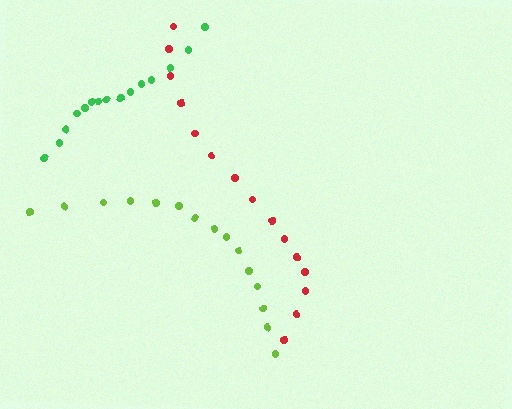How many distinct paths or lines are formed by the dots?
There are 3 distinct paths.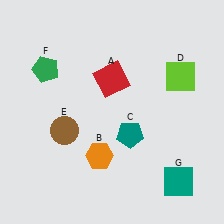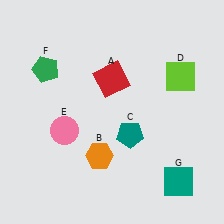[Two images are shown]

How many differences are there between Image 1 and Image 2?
There is 1 difference between the two images.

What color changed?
The circle (E) changed from brown in Image 1 to pink in Image 2.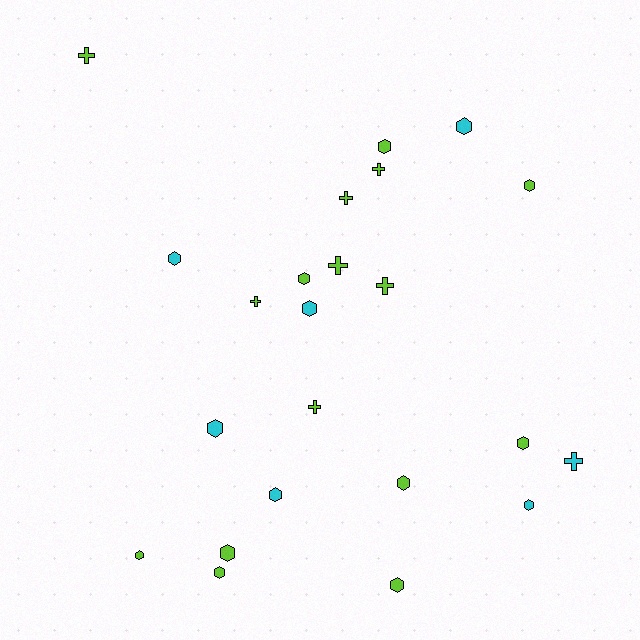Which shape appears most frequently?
Hexagon, with 15 objects.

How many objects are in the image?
There are 23 objects.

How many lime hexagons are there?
There are 9 lime hexagons.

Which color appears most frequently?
Lime, with 16 objects.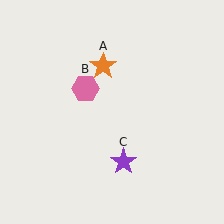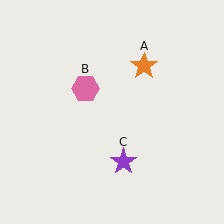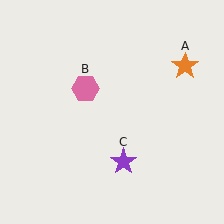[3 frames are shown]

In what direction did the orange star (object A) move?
The orange star (object A) moved right.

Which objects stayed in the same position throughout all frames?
Pink hexagon (object B) and purple star (object C) remained stationary.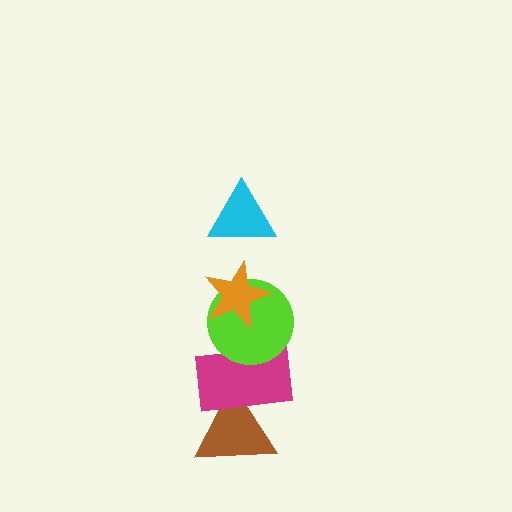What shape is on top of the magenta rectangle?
The lime circle is on top of the magenta rectangle.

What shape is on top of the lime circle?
The orange star is on top of the lime circle.